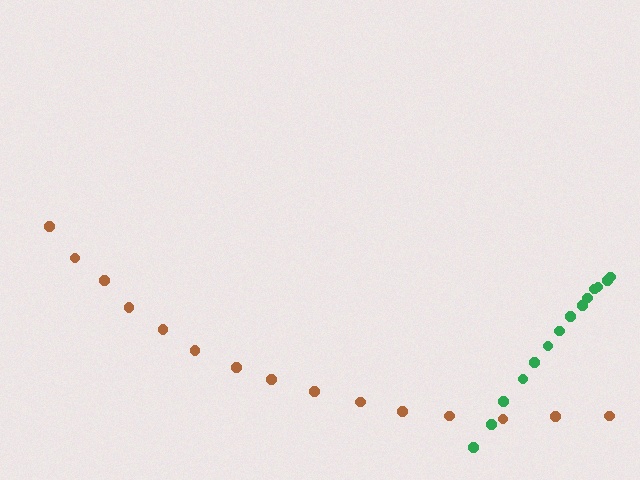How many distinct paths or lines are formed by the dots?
There are 2 distinct paths.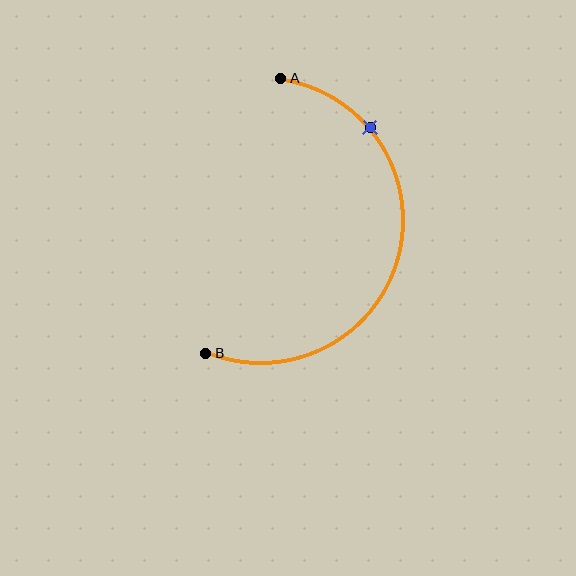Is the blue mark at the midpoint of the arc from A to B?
No. The blue mark lies on the arc but is closer to endpoint A. The arc midpoint would be at the point on the curve equidistant along the arc from both A and B.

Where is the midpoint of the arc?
The arc midpoint is the point on the curve farthest from the straight line joining A and B. It sits to the right of that line.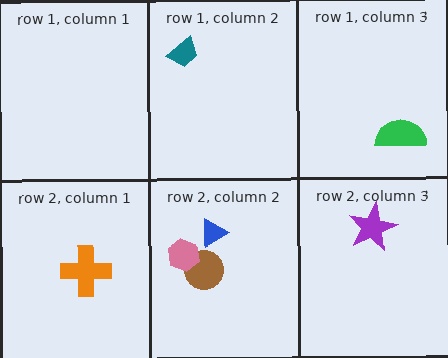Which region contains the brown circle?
The row 2, column 2 region.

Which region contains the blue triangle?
The row 2, column 2 region.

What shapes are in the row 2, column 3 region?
The purple star.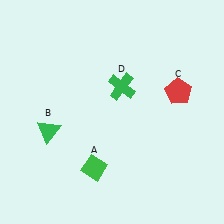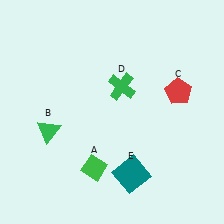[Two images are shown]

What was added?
A teal square (E) was added in Image 2.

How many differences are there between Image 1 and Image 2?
There is 1 difference between the two images.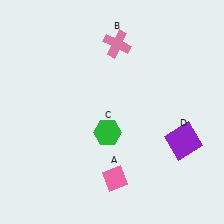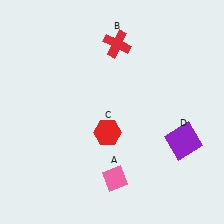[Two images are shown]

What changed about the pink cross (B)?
In Image 1, B is pink. In Image 2, it changed to red.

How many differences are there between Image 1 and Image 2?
There are 2 differences between the two images.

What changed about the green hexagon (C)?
In Image 1, C is green. In Image 2, it changed to red.